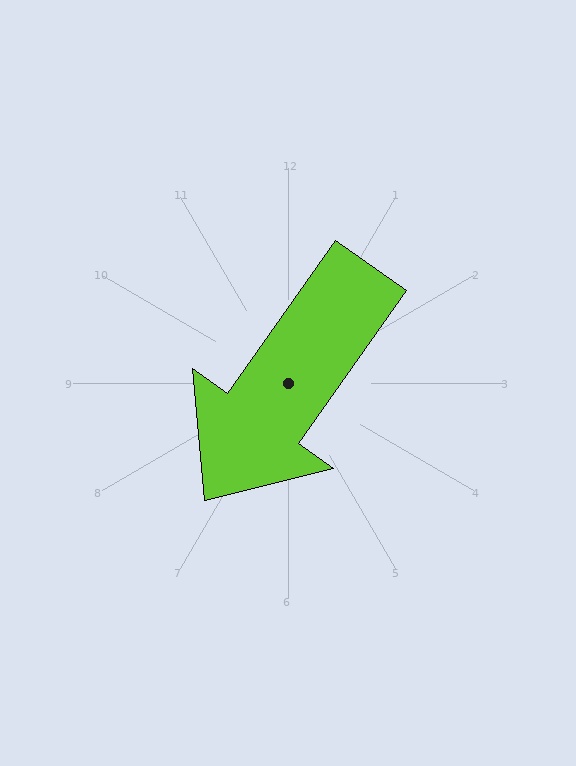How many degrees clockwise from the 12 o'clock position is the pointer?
Approximately 215 degrees.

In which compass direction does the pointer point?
Southwest.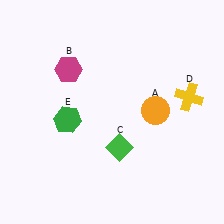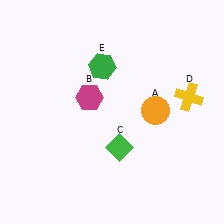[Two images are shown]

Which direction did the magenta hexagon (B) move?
The magenta hexagon (B) moved down.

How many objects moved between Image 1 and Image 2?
2 objects moved between the two images.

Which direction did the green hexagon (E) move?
The green hexagon (E) moved up.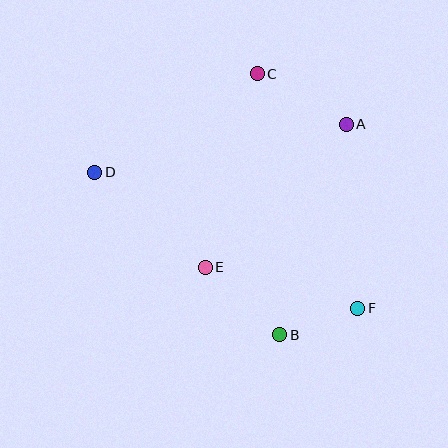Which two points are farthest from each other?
Points D and F are farthest from each other.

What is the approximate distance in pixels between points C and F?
The distance between C and F is approximately 255 pixels.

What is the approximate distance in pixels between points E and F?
The distance between E and F is approximately 158 pixels.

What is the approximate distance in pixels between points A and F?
The distance between A and F is approximately 185 pixels.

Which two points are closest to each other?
Points B and F are closest to each other.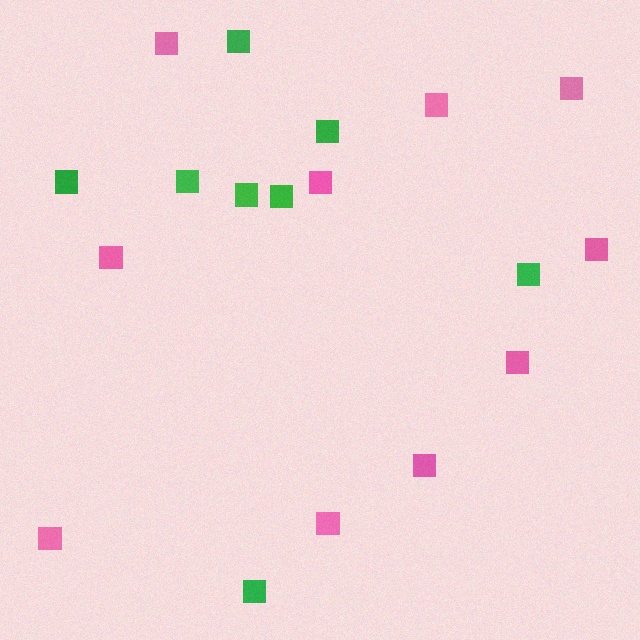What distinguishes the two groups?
There are 2 groups: one group of pink squares (10) and one group of green squares (8).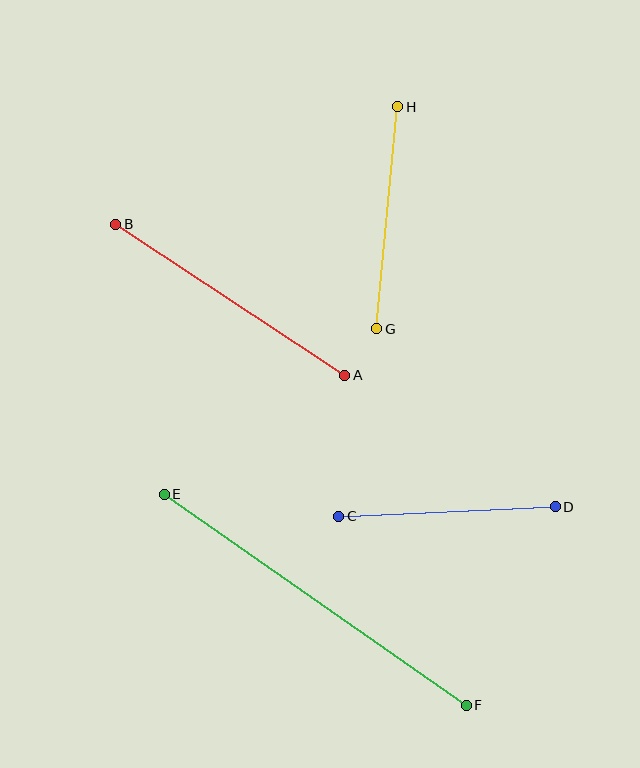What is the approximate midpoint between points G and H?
The midpoint is at approximately (387, 218) pixels.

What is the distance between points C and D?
The distance is approximately 217 pixels.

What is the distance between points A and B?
The distance is approximately 275 pixels.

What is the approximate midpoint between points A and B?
The midpoint is at approximately (230, 300) pixels.